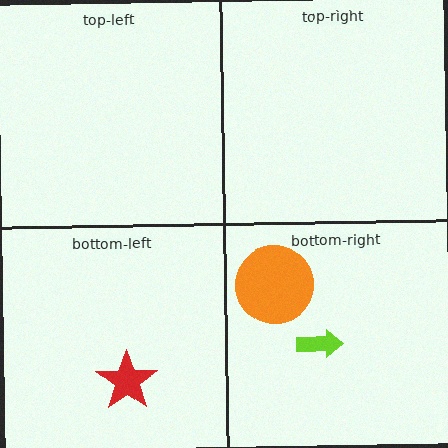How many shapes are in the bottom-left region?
1.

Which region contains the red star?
The bottom-left region.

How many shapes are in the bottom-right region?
2.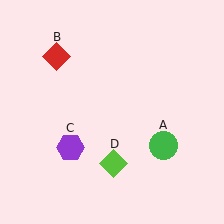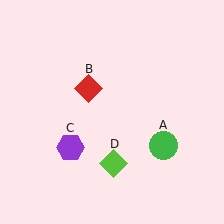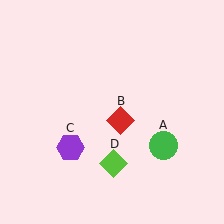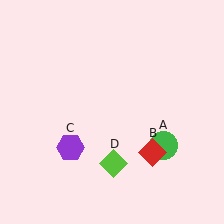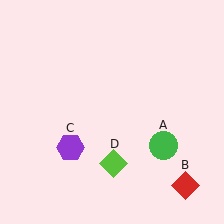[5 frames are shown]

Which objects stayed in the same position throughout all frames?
Green circle (object A) and purple hexagon (object C) and lime diamond (object D) remained stationary.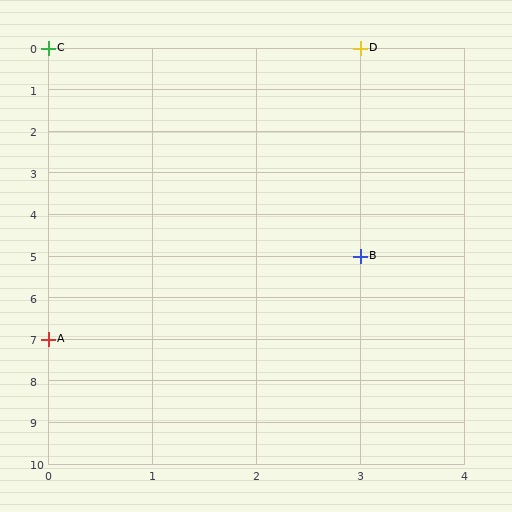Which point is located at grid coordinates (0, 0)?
Point C is at (0, 0).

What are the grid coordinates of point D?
Point D is at grid coordinates (3, 0).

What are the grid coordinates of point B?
Point B is at grid coordinates (3, 5).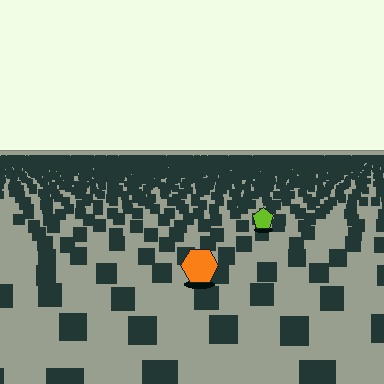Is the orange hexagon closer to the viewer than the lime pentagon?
Yes. The orange hexagon is closer — you can tell from the texture gradient: the ground texture is coarser near it.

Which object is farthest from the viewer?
The lime pentagon is farthest from the viewer. It appears smaller and the ground texture around it is denser.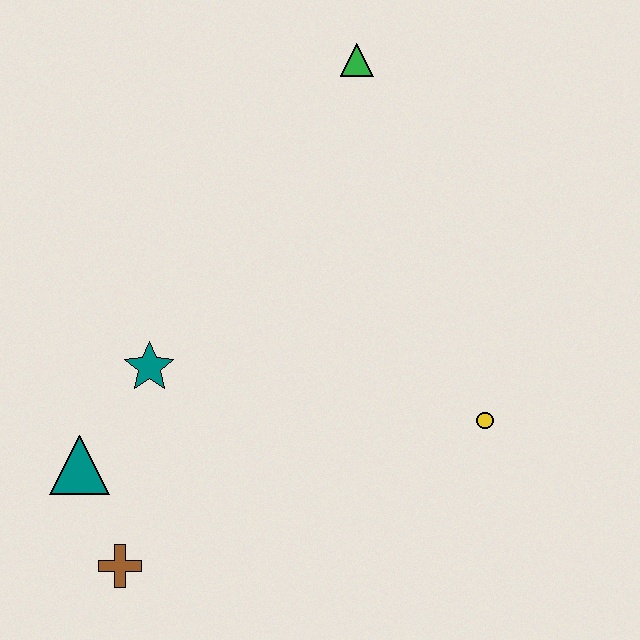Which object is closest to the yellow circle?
The teal star is closest to the yellow circle.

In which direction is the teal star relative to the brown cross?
The teal star is above the brown cross.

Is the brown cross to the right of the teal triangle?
Yes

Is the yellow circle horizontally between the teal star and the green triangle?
No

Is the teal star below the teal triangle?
No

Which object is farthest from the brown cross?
The green triangle is farthest from the brown cross.